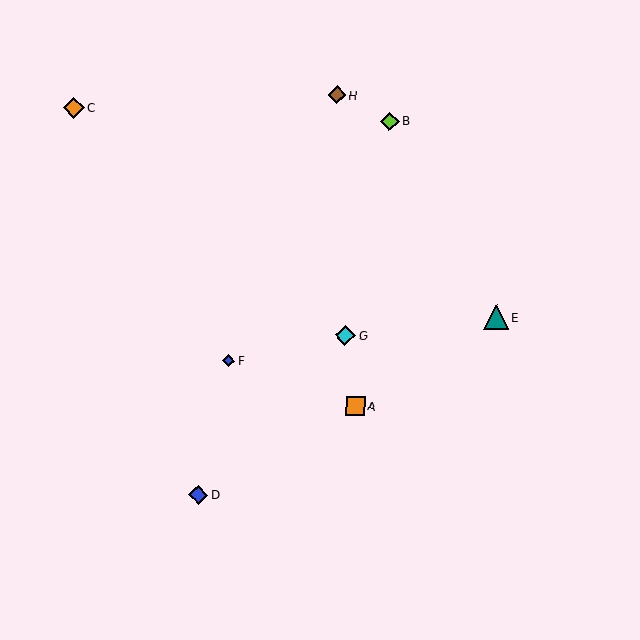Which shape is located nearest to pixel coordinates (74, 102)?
The orange diamond (labeled C) at (74, 108) is nearest to that location.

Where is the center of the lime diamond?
The center of the lime diamond is at (390, 121).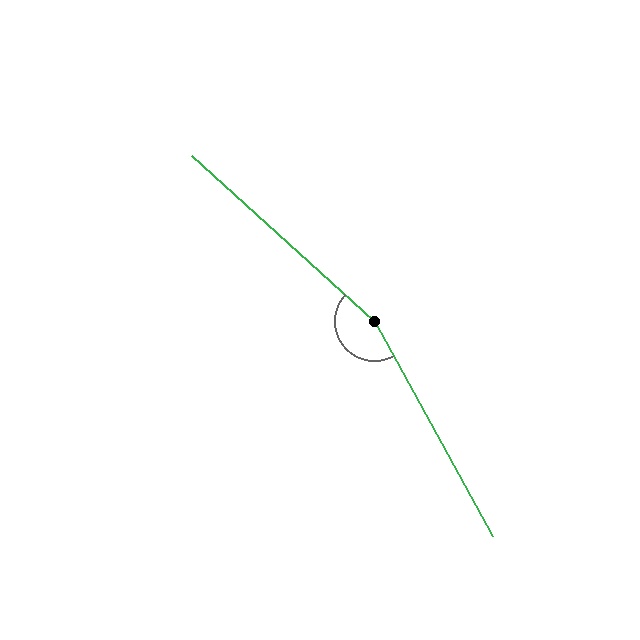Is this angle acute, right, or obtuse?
It is obtuse.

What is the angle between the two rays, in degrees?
Approximately 161 degrees.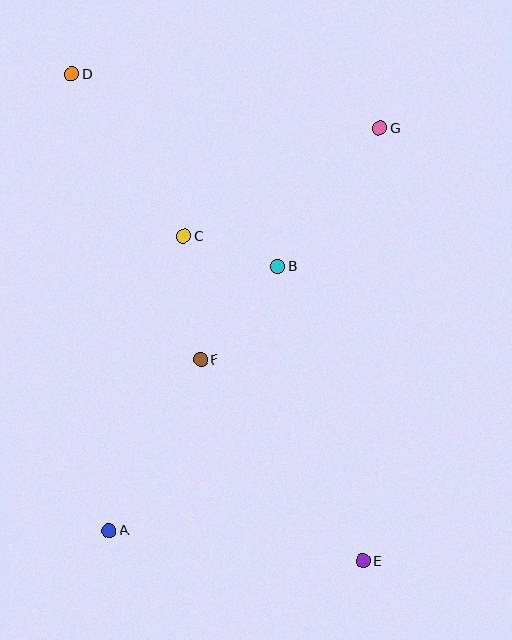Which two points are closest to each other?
Points B and C are closest to each other.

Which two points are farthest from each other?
Points D and E are farthest from each other.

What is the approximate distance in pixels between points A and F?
The distance between A and F is approximately 194 pixels.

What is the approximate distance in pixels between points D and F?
The distance between D and F is approximately 313 pixels.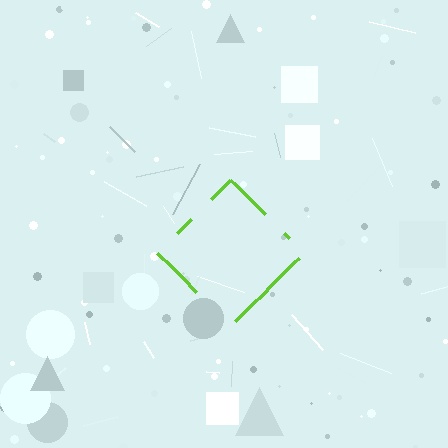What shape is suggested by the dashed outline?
The dashed outline suggests a diamond.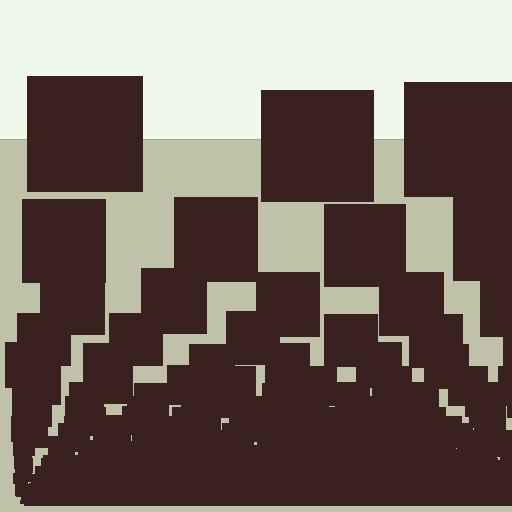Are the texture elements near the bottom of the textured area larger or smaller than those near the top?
Smaller. The gradient is inverted — elements near the bottom are smaller and denser.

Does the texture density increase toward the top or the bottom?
Density increases toward the bottom.